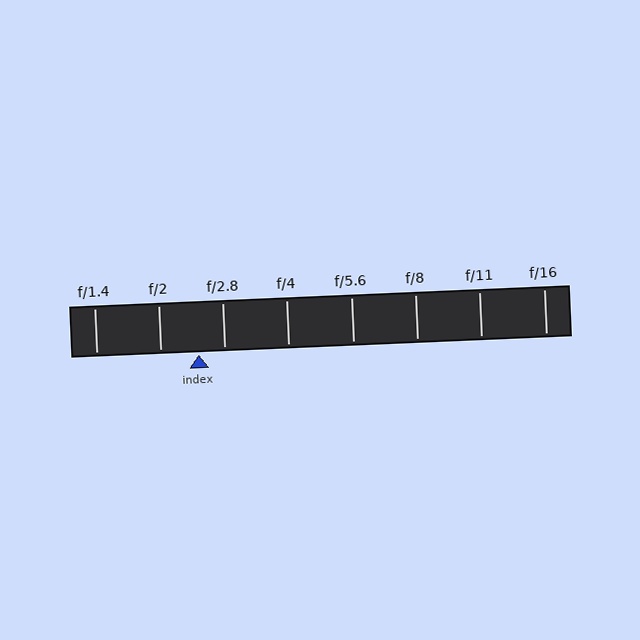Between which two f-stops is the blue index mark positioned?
The index mark is between f/2 and f/2.8.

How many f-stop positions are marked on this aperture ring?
There are 8 f-stop positions marked.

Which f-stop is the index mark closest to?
The index mark is closest to f/2.8.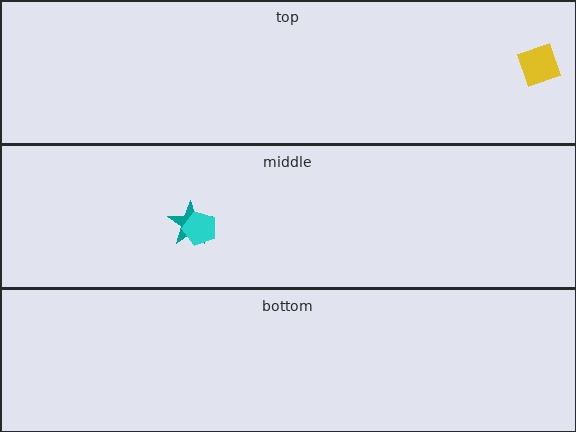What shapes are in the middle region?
The teal star, the cyan pentagon.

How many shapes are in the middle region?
2.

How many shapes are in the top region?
1.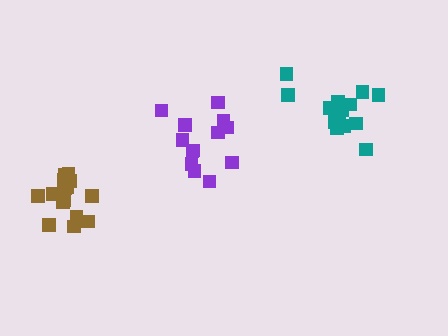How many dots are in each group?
Group 1: 13 dots, Group 2: 16 dots, Group 3: 15 dots (44 total).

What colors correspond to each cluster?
The clusters are colored: purple, teal, brown.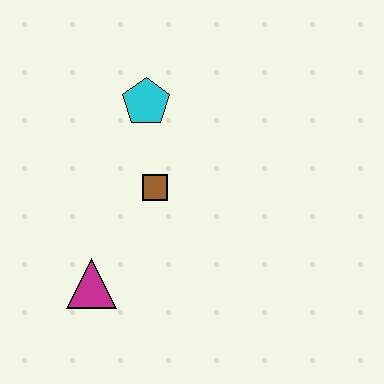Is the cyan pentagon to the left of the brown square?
Yes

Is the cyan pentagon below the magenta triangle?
No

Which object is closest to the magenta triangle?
The brown square is closest to the magenta triangle.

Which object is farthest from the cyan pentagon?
The magenta triangle is farthest from the cyan pentagon.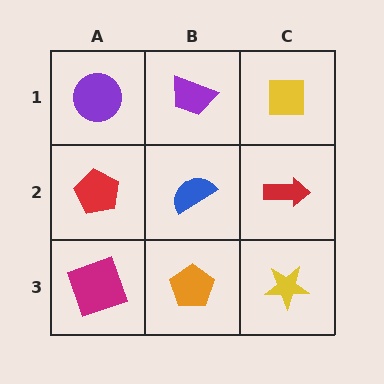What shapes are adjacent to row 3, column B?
A blue semicircle (row 2, column B), a magenta square (row 3, column A), a yellow star (row 3, column C).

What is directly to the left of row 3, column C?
An orange pentagon.